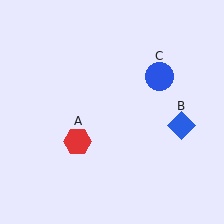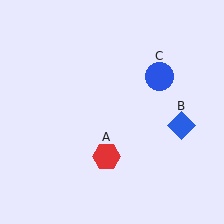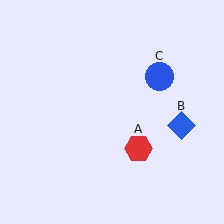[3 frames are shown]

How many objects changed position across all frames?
1 object changed position: red hexagon (object A).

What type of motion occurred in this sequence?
The red hexagon (object A) rotated counterclockwise around the center of the scene.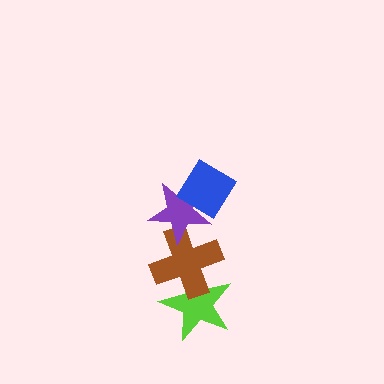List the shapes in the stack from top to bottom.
From top to bottom: the blue diamond, the purple star, the brown cross, the lime star.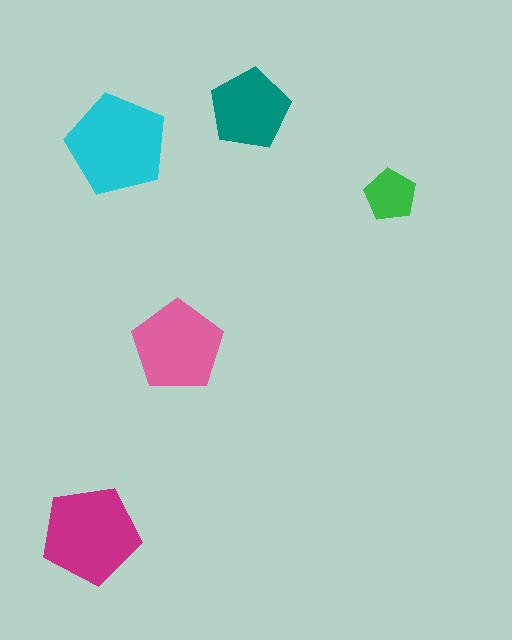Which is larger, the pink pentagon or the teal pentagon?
The pink one.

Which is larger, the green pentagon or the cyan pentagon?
The cyan one.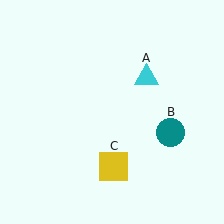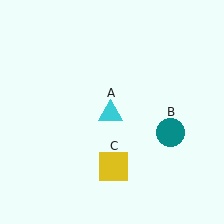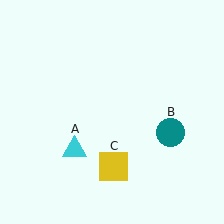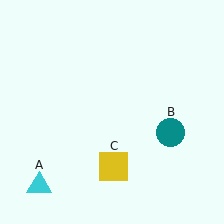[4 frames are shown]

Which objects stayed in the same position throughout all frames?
Teal circle (object B) and yellow square (object C) remained stationary.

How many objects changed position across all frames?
1 object changed position: cyan triangle (object A).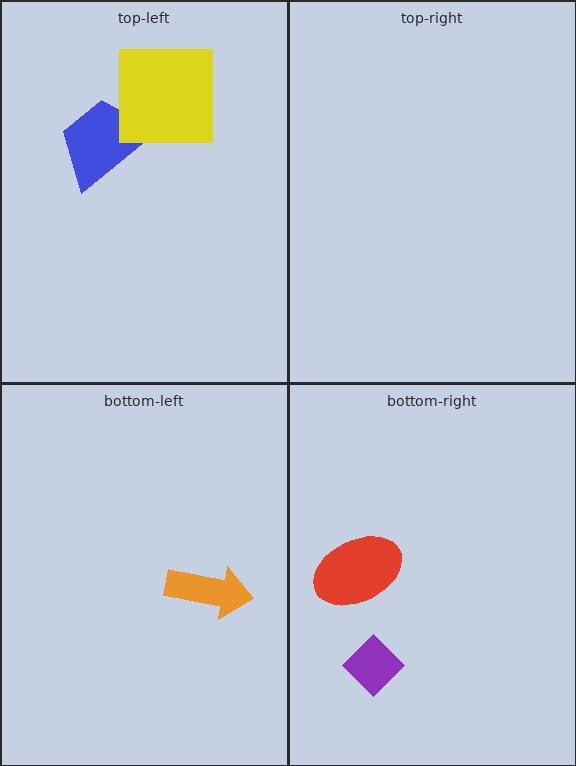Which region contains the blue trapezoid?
The top-left region.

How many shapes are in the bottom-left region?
1.